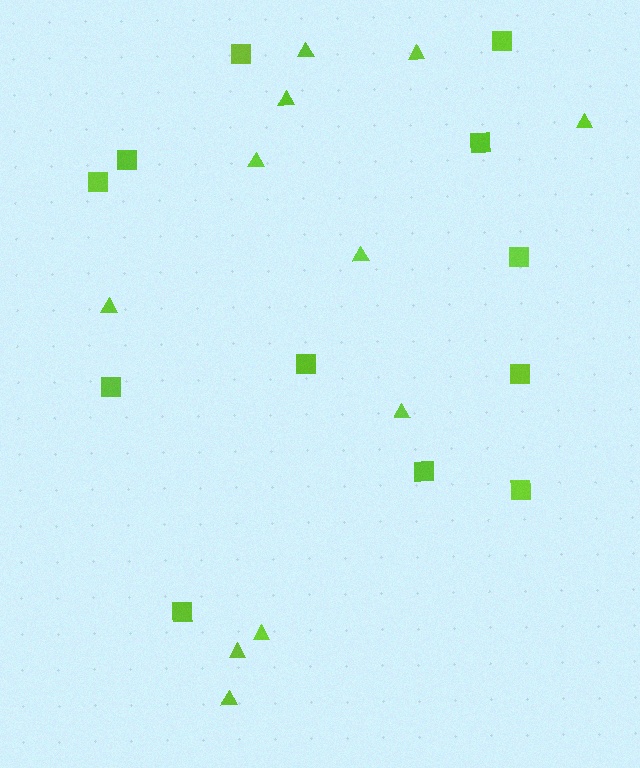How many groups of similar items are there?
There are 2 groups: one group of triangles (11) and one group of squares (12).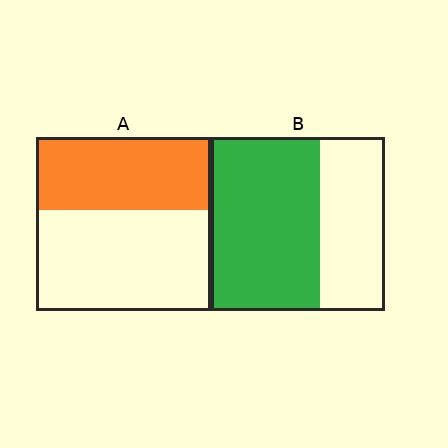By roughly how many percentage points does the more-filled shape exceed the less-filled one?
By roughly 20 percentage points (B over A).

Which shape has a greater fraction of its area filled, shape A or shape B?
Shape B.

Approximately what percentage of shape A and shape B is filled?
A is approximately 40% and B is approximately 65%.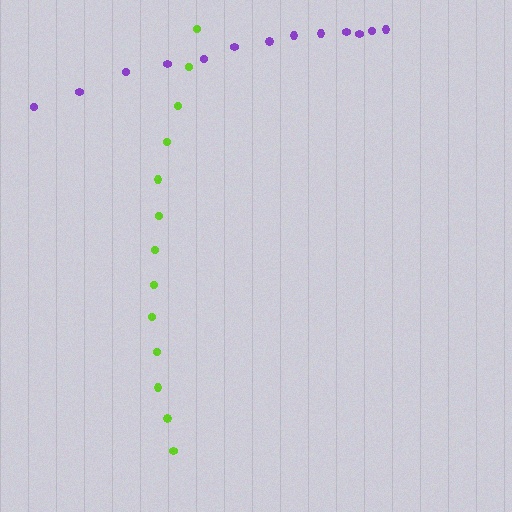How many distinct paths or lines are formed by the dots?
There are 2 distinct paths.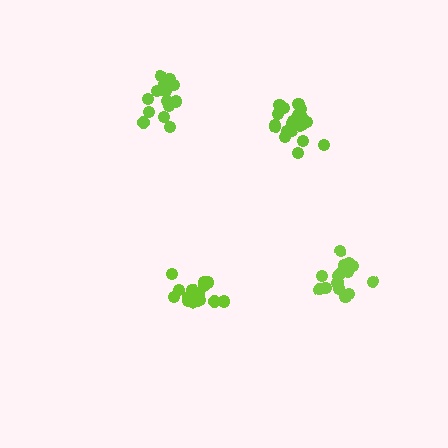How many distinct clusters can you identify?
There are 4 distinct clusters.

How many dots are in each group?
Group 1: 15 dots, Group 2: 21 dots, Group 3: 18 dots, Group 4: 18 dots (72 total).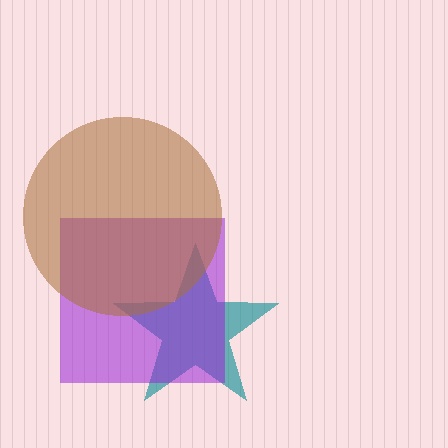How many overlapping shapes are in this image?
There are 3 overlapping shapes in the image.